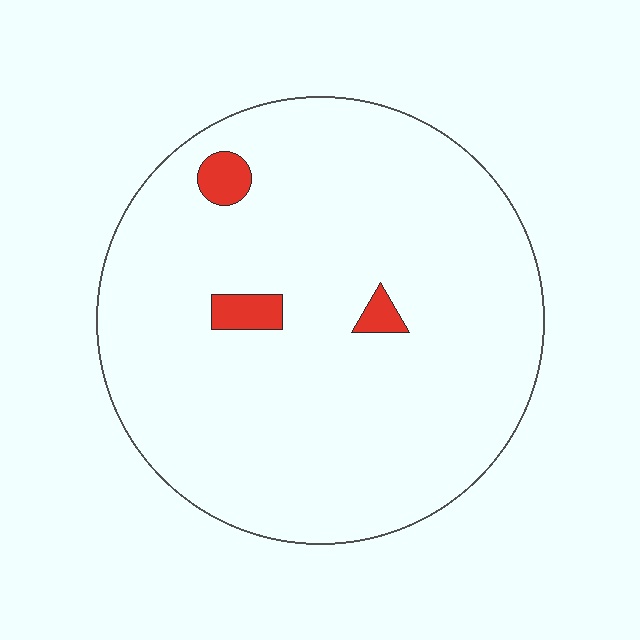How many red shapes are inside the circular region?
3.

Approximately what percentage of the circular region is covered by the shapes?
Approximately 5%.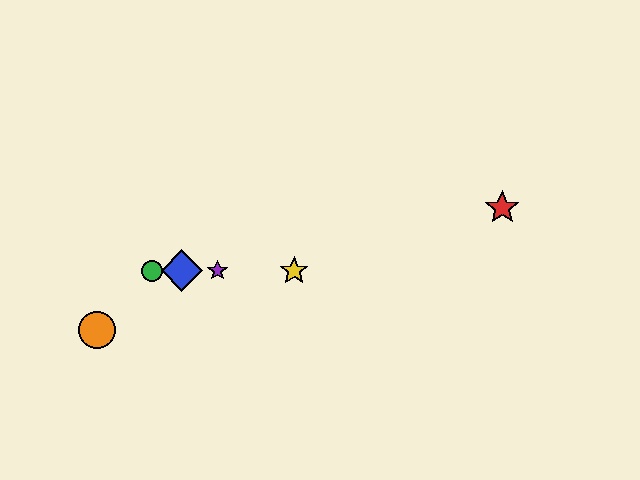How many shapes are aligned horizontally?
4 shapes (the blue diamond, the green circle, the yellow star, the purple star) are aligned horizontally.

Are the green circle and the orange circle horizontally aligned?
No, the green circle is at y≈271 and the orange circle is at y≈330.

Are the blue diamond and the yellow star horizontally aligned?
Yes, both are at y≈271.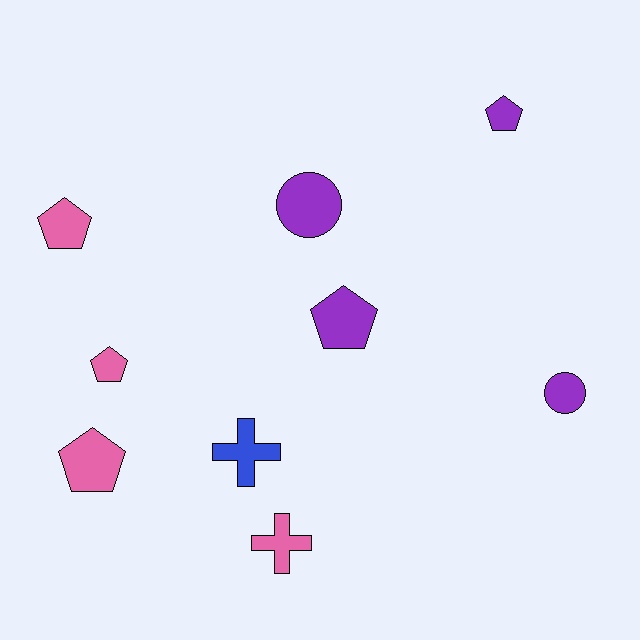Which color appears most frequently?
Purple, with 4 objects.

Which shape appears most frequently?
Pentagon, with 5 objects.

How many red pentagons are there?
There are no red pentagons.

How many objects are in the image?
There are 9 objects.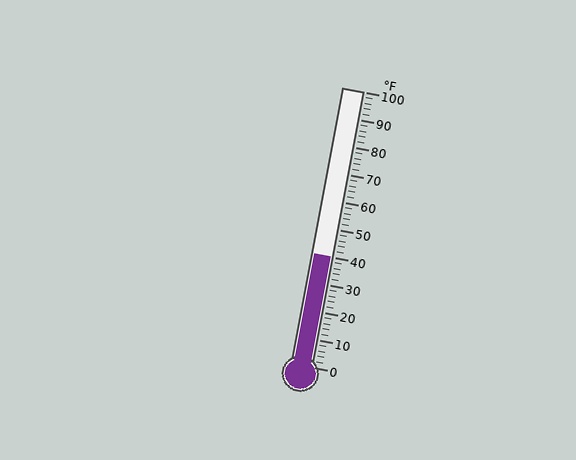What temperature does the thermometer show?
The thermometer shows approximately 40°F.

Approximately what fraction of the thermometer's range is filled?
The thermometer is filled to approximately 40% of its range.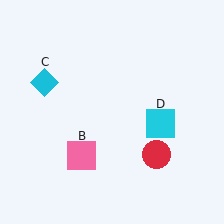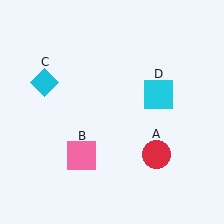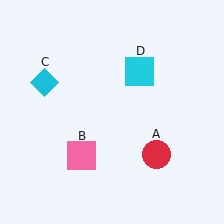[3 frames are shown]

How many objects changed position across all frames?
1 object changed position: cyan square (object D).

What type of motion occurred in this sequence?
The cyan square (object D) rotated counterclockwise around the center of the scene.